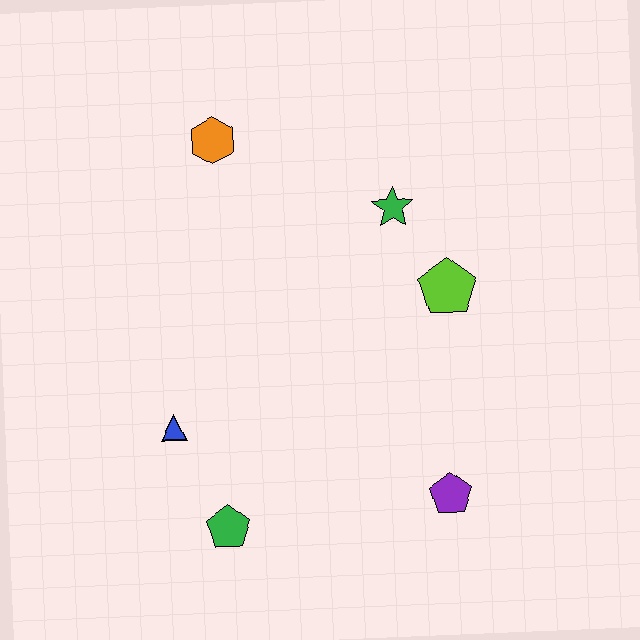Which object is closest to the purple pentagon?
The lime pentagon is closest to the purple pentagon.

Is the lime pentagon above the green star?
No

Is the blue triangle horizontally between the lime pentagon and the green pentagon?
No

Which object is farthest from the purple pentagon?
The orange hexagon is farthest from the purple pentagon.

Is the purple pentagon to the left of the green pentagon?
No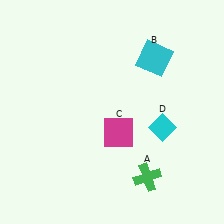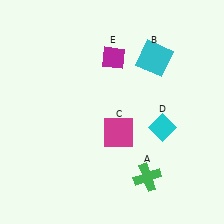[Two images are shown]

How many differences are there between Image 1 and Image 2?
There is 1 difference between the two images.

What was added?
A magenta diamond (E) was added in Image 2.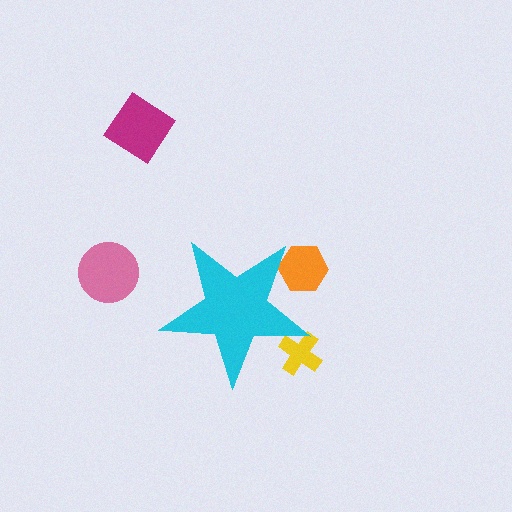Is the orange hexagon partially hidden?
Yes, the orange hexagon is partially hidden behind the cyan star.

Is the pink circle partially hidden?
No, the pink circle is fully visible.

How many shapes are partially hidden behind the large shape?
2 shapes are partially hidden.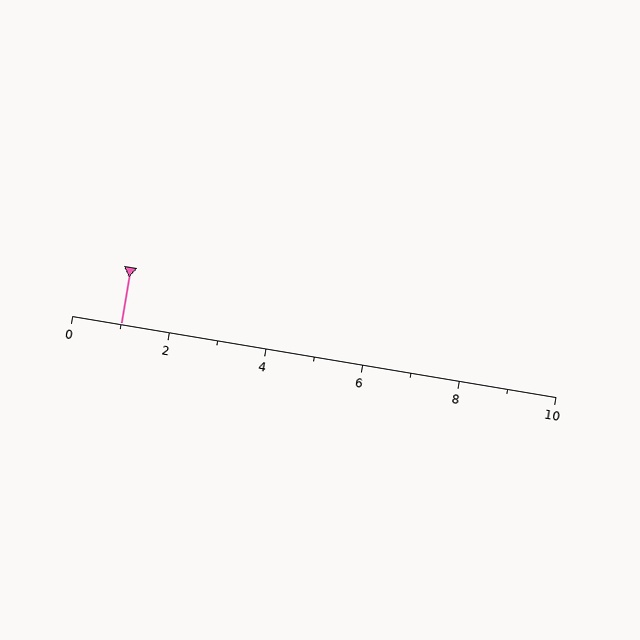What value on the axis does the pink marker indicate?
The marker indicates approximately 1.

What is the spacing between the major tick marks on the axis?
The major ticks are spaced 2 apart.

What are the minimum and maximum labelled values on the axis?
The axis runs from 0 to 10.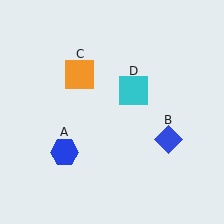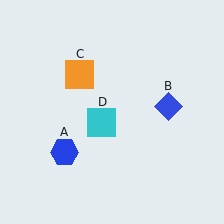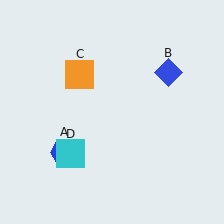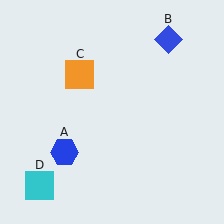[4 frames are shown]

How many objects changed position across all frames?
2 objects changed position: blue diamond (object B), cyan square (object D).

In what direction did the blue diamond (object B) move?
The blue diamond (object B) moved up.